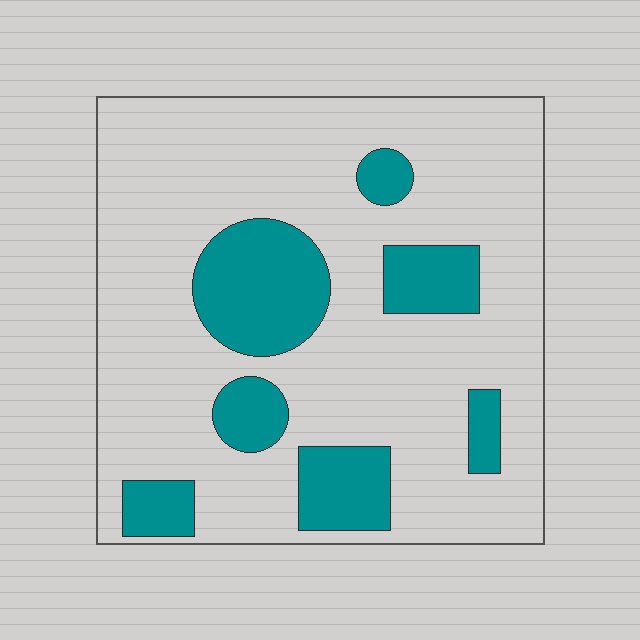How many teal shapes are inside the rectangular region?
7.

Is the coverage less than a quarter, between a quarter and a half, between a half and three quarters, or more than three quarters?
Less than a quarter.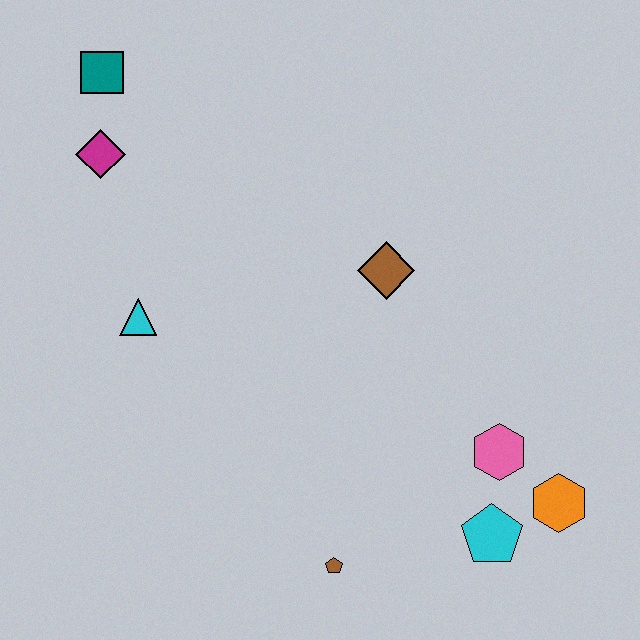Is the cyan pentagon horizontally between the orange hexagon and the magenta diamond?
Yes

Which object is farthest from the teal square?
The orange hexagon is farthest from the teal square.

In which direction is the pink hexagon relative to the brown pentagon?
The pink hexagon is to the right of the brown pentagon.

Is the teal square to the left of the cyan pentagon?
Yes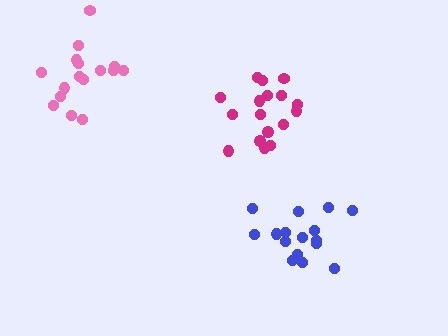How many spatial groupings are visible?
There are 3 spatial groupings.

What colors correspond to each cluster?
The clusters are colored: magenta, blue, pink.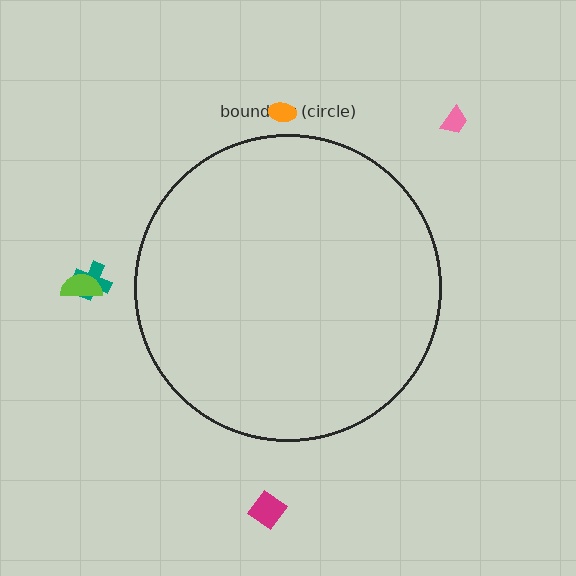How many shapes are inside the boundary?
0 inside, 5 outside.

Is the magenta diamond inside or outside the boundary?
Outside.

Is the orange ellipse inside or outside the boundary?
Outside.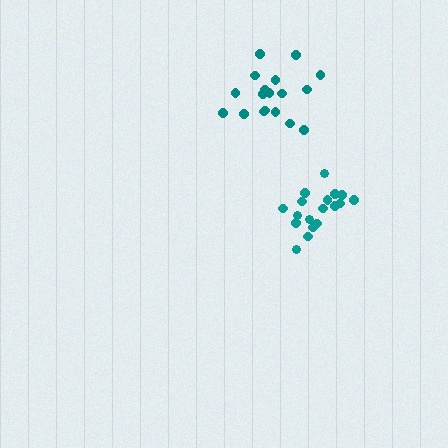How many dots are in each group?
Group 1: 18 dots, Group 2: 18 dots (36 total).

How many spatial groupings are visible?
There are 2 spatial groupings.